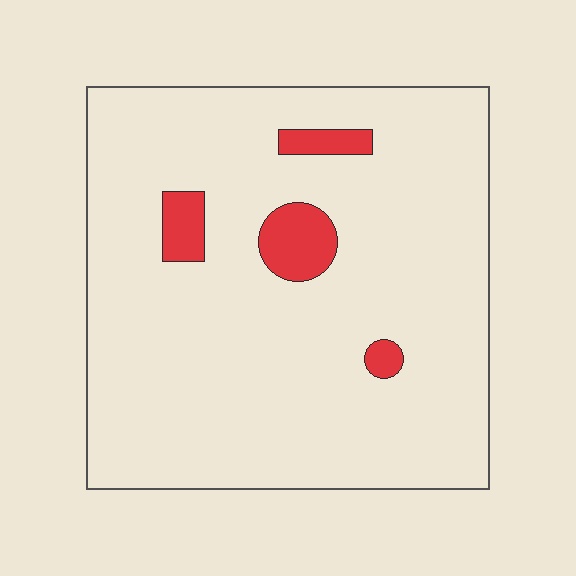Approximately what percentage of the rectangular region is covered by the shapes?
Approximately 5%.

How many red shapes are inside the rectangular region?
4.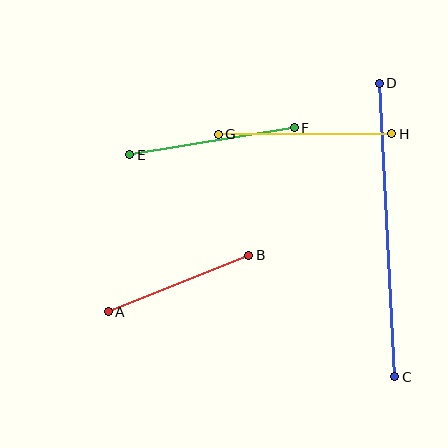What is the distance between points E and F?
The distance is approximately 167 pixels.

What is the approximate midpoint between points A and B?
The midpoint is at approximately (179, 283) pixels.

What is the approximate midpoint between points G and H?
The midpoint is at approximately (305, 134) pixels.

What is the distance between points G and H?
The distance is approximately 174 pixels.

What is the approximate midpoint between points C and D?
The midpoint is at approximately (387, 230) pixels.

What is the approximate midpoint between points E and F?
The midpoint is at approximately (212, 141) pixels.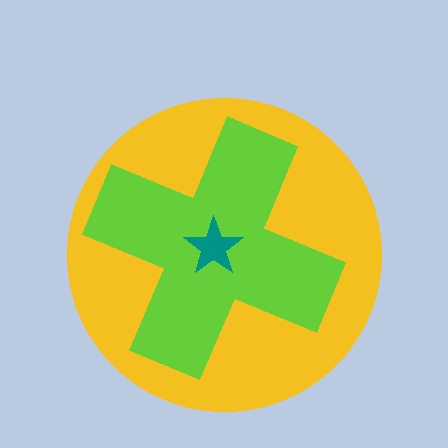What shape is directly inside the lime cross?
The teal star.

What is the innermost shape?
The teal star.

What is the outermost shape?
The yellow circle.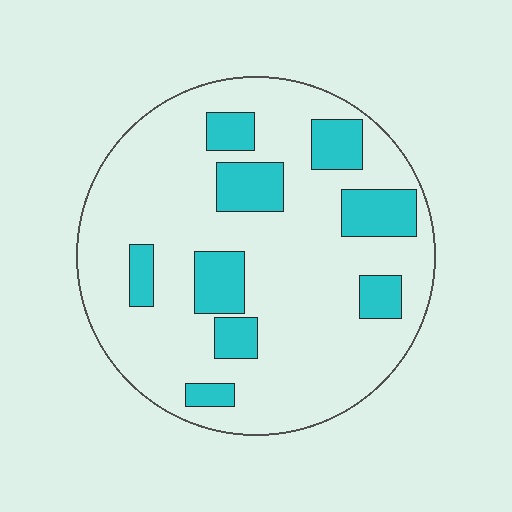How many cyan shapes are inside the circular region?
9.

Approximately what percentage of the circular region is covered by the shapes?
Approximately 20%.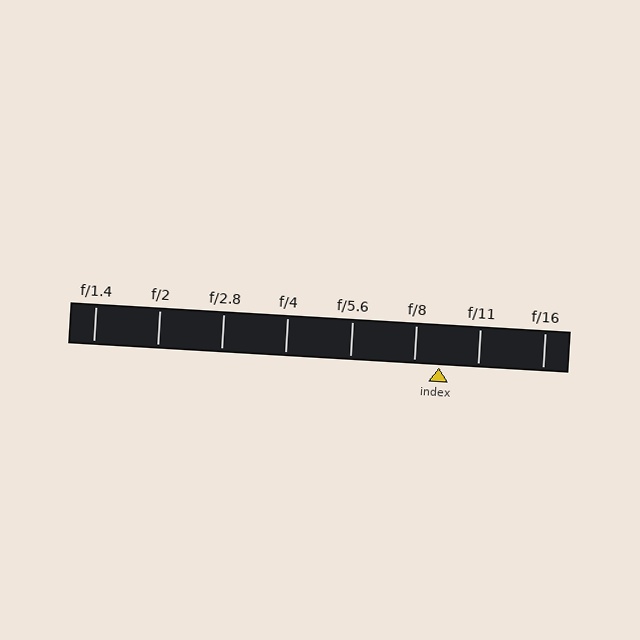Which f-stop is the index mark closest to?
The index mark is closest to f/8.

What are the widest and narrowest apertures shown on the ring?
The widest aperture shown is f/1.4 and the narrowest is f/16.